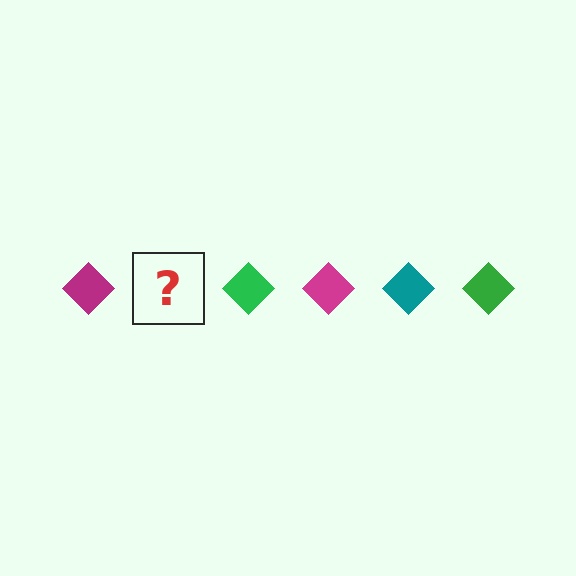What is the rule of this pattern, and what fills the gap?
The rule is that the pattern cycles through magenta, teal, green diamonds. The gap should be filled with a teal diamond.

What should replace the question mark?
The question mark should be replaced with a teal diamond.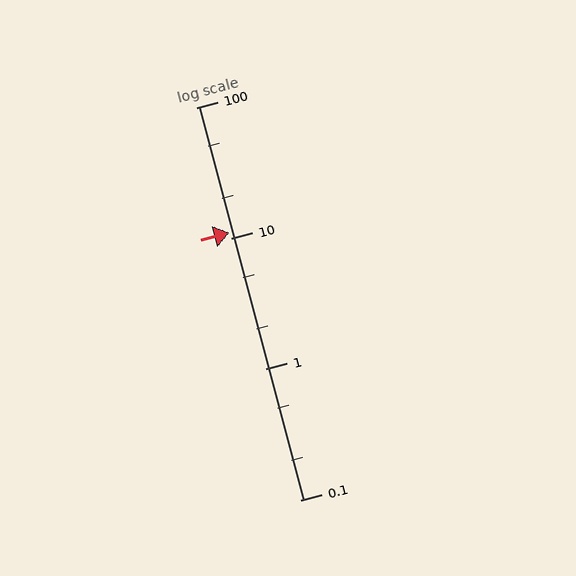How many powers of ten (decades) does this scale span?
The scale spans 3 decades, from 0.1 to 100.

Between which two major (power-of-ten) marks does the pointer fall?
The pointer is between 10 and 100.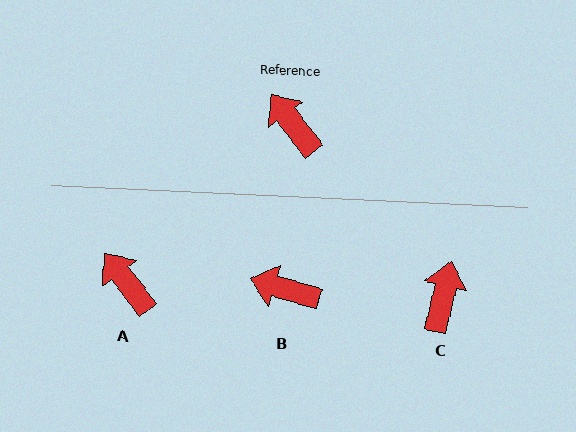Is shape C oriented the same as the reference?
No, it is off by about 51 degrees.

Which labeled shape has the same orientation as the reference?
A.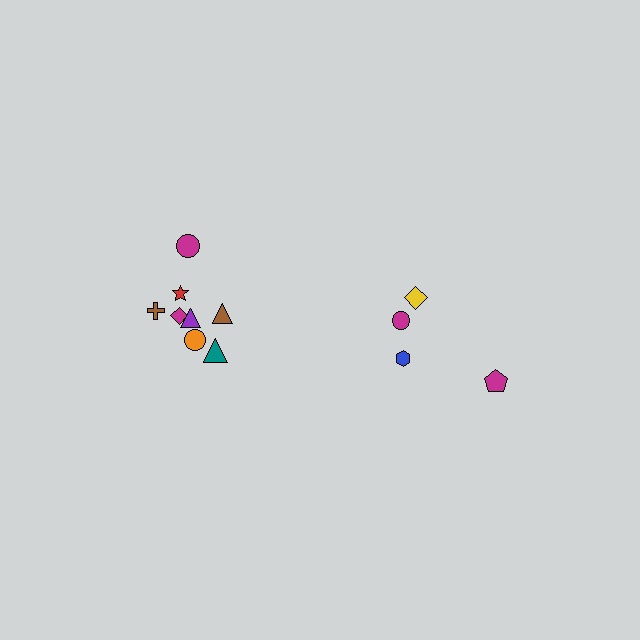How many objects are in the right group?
There are 4 objects.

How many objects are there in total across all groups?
There are 12 objects.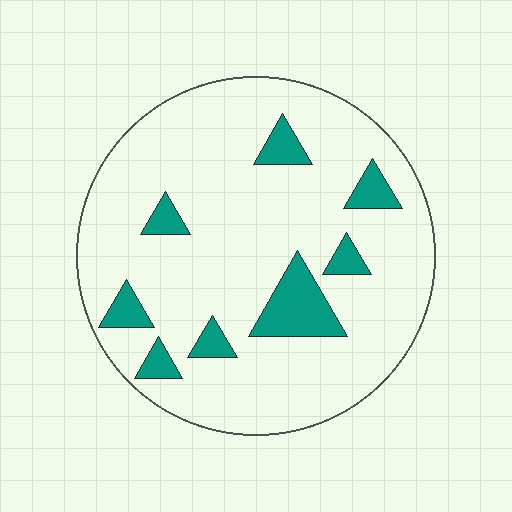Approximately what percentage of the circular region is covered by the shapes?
Approximately 15%.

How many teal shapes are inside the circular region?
8.